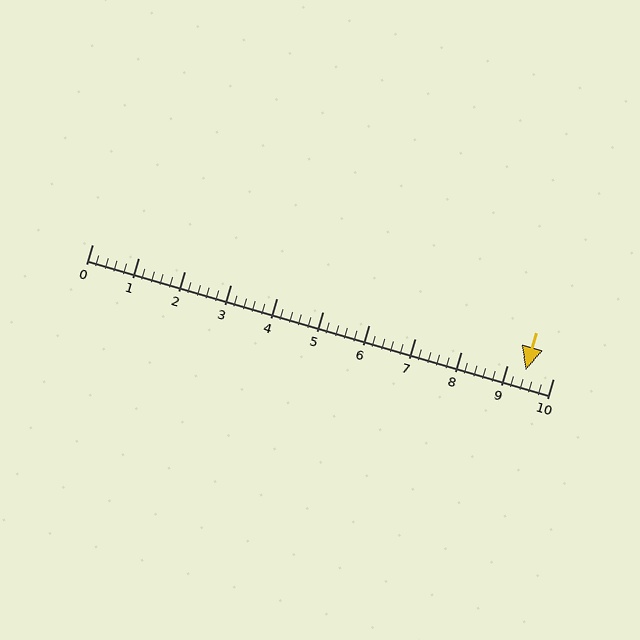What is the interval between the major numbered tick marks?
The major tick marks are spaced 1 units apart.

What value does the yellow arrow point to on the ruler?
The yellow arrow points to approximately 9.4.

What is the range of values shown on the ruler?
The ruler shows values from 0 to 10.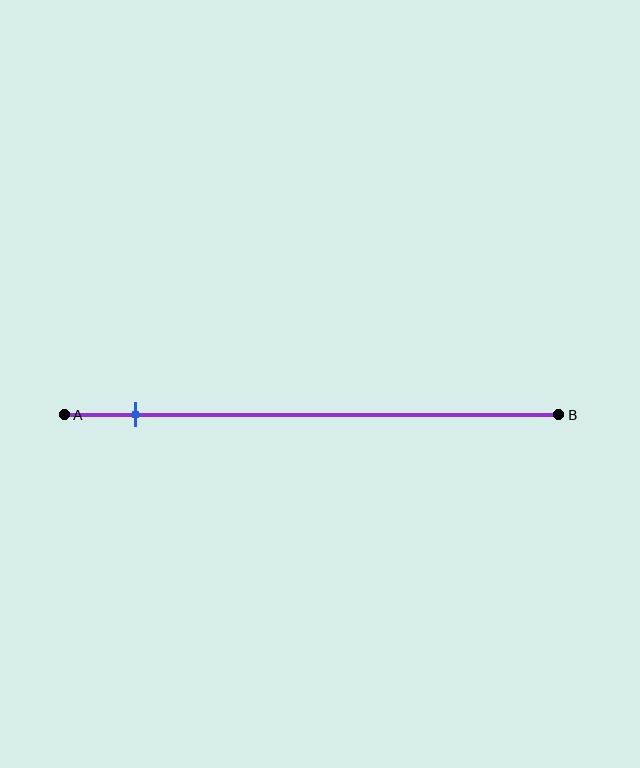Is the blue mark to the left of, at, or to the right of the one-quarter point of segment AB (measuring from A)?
The blue mark is to the left of the one-quarter point of segment AB.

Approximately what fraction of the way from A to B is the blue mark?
The blue mark is approximately 15% of the way from A to B.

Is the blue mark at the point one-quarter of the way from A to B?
No, the mark is at about 15% from A, not at the 25% one-quarter point.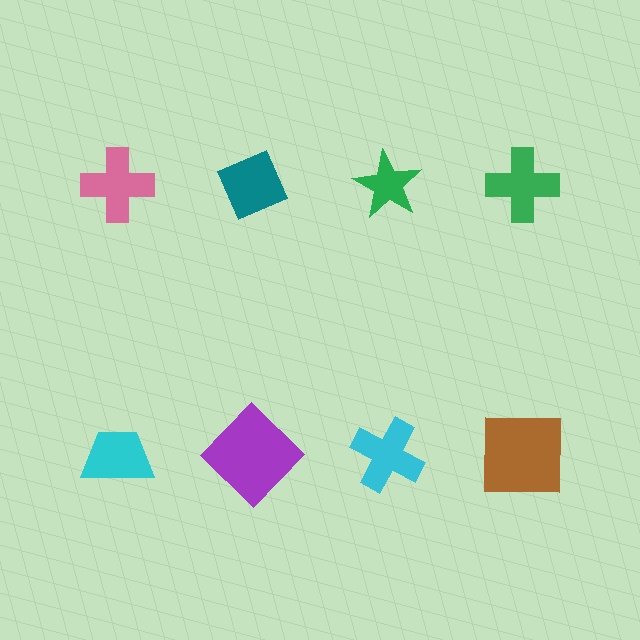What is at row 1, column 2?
A teal diamond.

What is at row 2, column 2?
A purple diamond.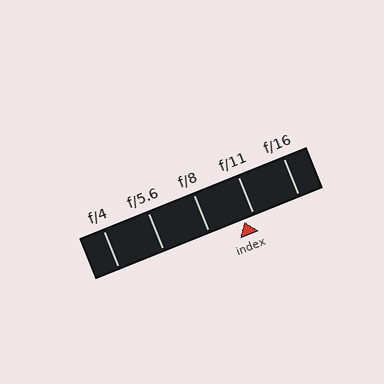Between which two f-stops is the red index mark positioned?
The index mark is between f/8 and f/11.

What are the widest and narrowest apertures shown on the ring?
The widest aperture shown is f/4 and the narrowest is f/16.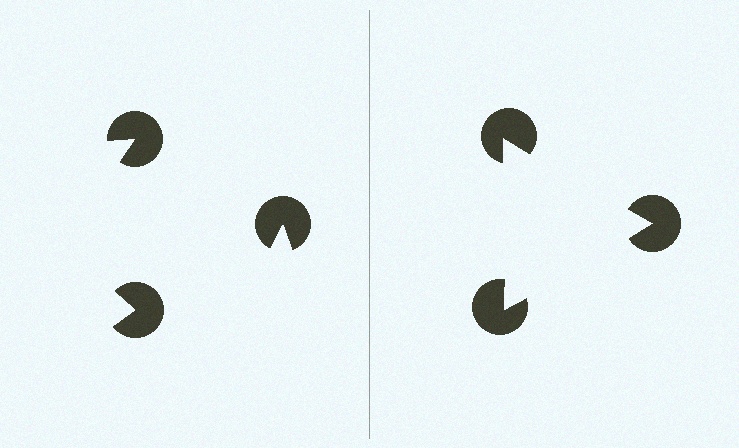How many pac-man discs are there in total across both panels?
6 — 3 on each side.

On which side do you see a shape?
An illusory triangle appears on the right side. On the left side the wedge cuts are rotated, so no coherent shape forms.